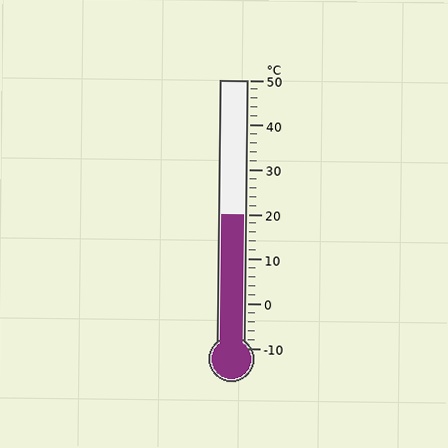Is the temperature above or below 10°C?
The temperature is above 10°C.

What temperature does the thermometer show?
The thermometer shows approximately 20°C.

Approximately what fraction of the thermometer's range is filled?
The thermometer is filled to approximately 50% of its range.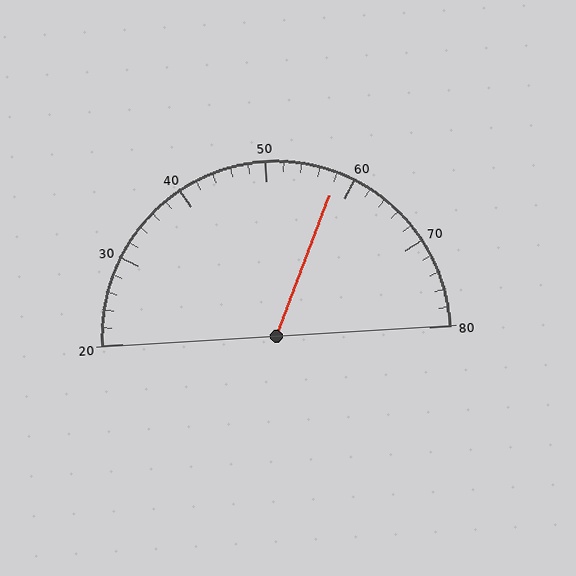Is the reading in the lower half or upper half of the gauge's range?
The reading is in the upper half of the range (20 to 80).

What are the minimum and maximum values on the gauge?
The gauge ranges from 20 to 80.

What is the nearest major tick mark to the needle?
The nearest major tick mark is 60.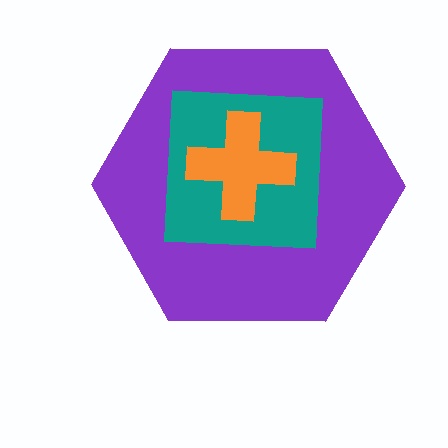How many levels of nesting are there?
3.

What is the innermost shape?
The orange cross.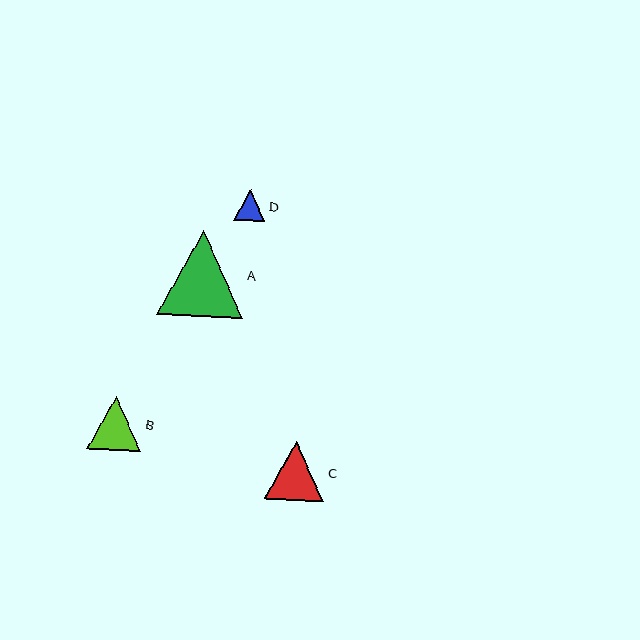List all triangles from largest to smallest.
From largest to smallest: A, C, B, D.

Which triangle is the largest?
Triangle A is the largest with a size of approximately 85 pixels.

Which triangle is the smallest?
Triangle D is the smallest with a size of approximately 31 pixels.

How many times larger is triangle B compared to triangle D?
Triangle B is approximately 1.7 times the size of triangle D.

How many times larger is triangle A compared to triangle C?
Triangle A is approximately 1.4 times the size of triangle C.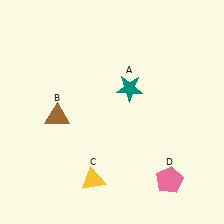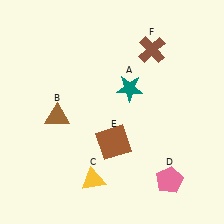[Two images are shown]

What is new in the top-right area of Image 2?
A brown cross (F) was added in the top-right area of Image 2.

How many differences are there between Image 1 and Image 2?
There are 2 differences between the two images.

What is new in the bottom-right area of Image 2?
A brown square (E) was added in the bottom-right area of Image 2.